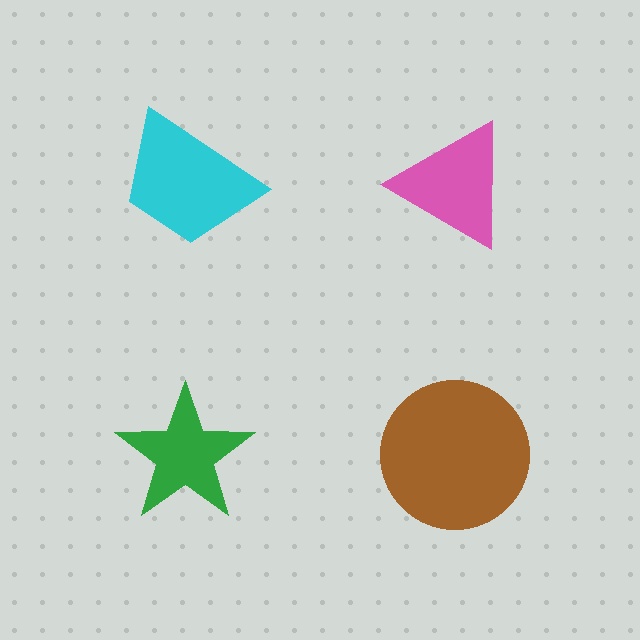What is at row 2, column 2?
A brown circle.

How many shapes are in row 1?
2 shapes.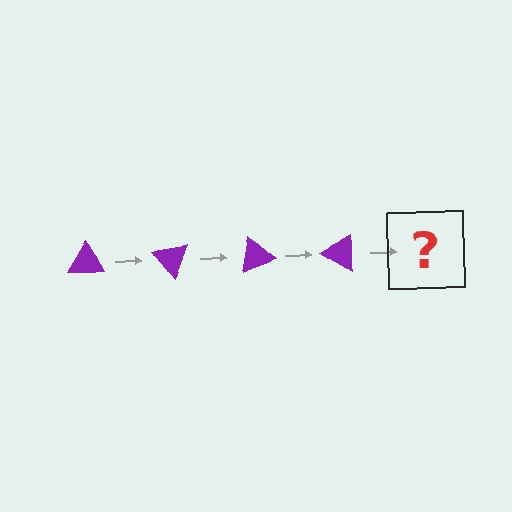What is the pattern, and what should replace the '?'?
The pattern is that the triangle rotates 50 degrees each step. The '?' should be a purple triangle rotated 200 degrees.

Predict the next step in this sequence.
The next step is a purple triangle rotated 200 degrees.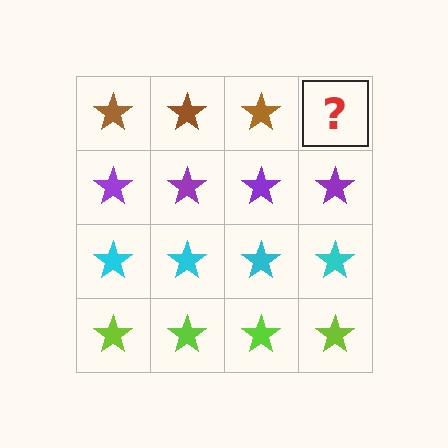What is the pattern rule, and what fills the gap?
The rule is that each row has a consistent color. The gap should be filled with a brown star.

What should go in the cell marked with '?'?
The missing cell should contain a brown star.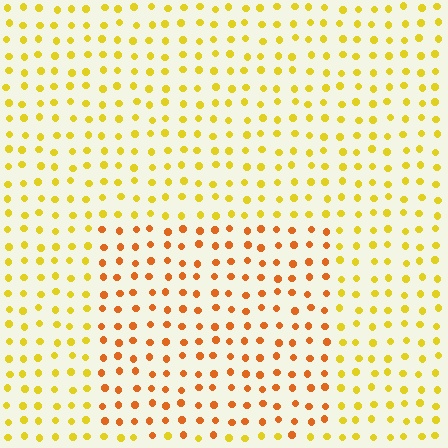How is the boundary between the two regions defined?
The boundary is defined purely by a slight shift in hue (about 33 degrees). Spacing, size, and orientation are identical on both sides.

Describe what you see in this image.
The image is filled with small yellow elements in a uniform arrangement. A rectangle-shaped region is visible where the elements are tinted to a slightly different hue, forming a subtle color boundary.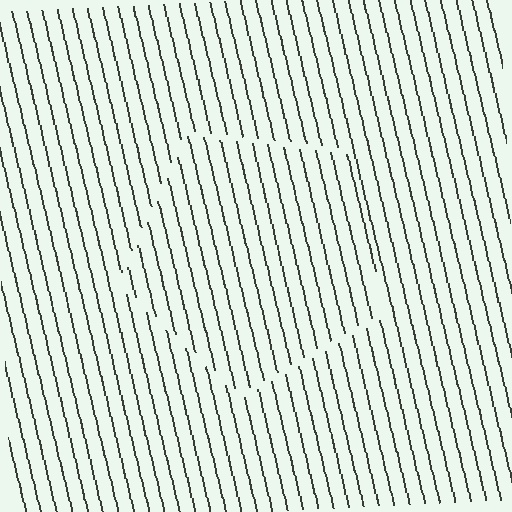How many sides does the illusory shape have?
5 sides — the line-ends trace a pentagon.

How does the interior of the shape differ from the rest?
The interior of the shape contains the same grating, shifted by half a period — the contour is defined by the phase discontinuity where line-ends from the inner and outer gratings abut.